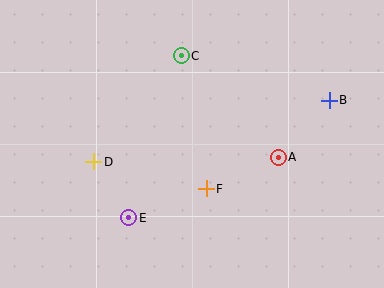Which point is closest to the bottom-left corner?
Point E is closest to the bottom-left corner.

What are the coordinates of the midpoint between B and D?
The midpoint between B and D is at (211, 131).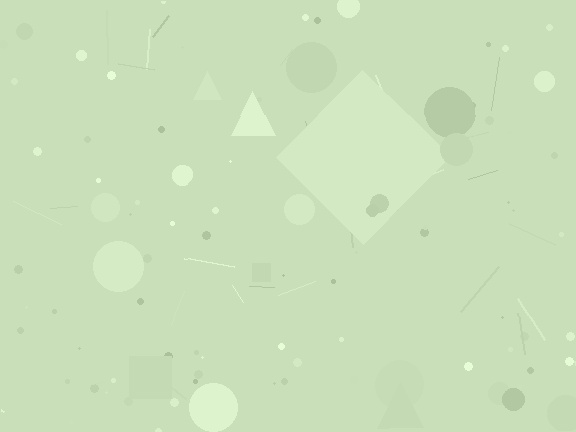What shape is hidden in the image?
A diamond is hidden in the image.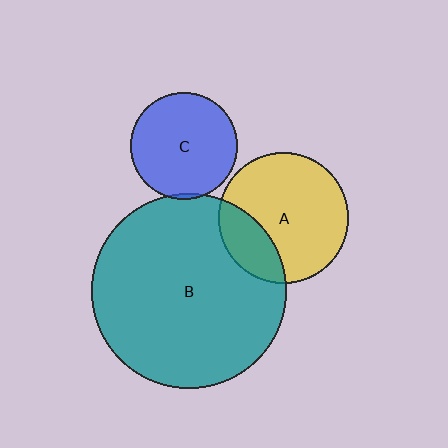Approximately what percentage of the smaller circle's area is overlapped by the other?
Approximately 5%.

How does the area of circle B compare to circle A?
Approximately 2.2 times.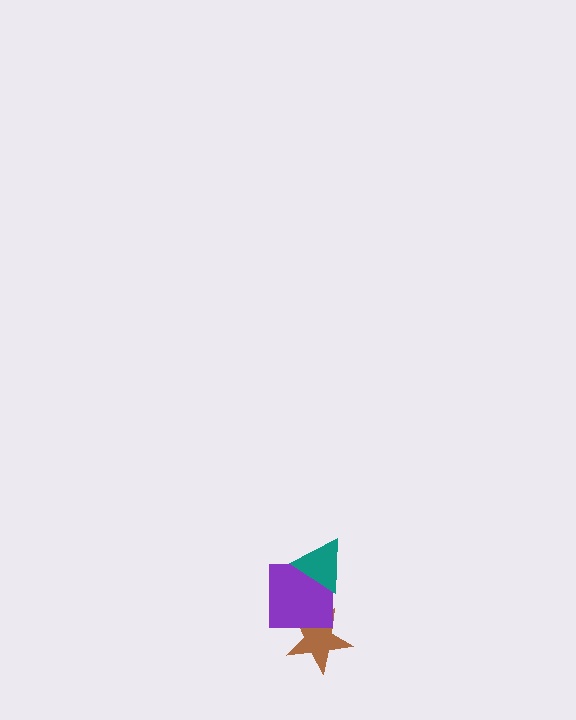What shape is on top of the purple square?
The teal triangle is on top of the purple square.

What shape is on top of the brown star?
The purple square is on top of the brown star.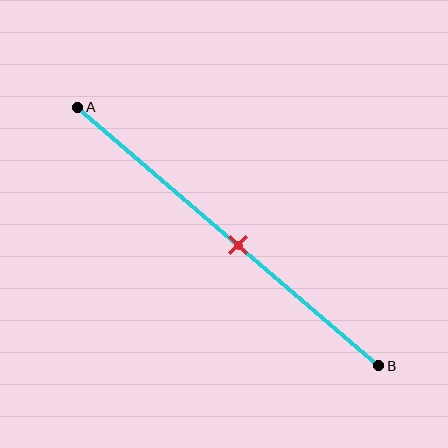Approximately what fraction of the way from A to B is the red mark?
The red mark is approximately 55% of the way from A to B.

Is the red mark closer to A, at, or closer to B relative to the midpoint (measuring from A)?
The red mark is closer to point B than the midpoint of segment AB.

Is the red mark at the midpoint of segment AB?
No, the mark is at about 55% from A, not at the 50% midpoint.